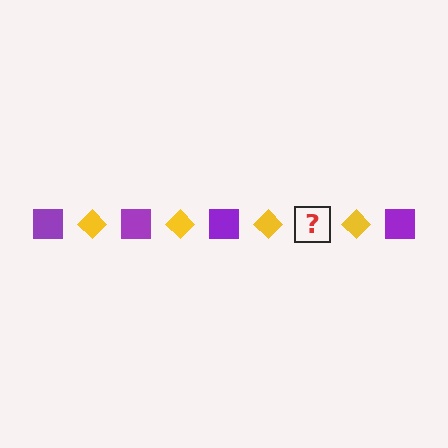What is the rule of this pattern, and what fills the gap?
The rule is that the pattern alternates between purple square and yellow diamond. The gap should be filled with a purple square.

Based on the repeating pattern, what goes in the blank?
The blank should be a purple square.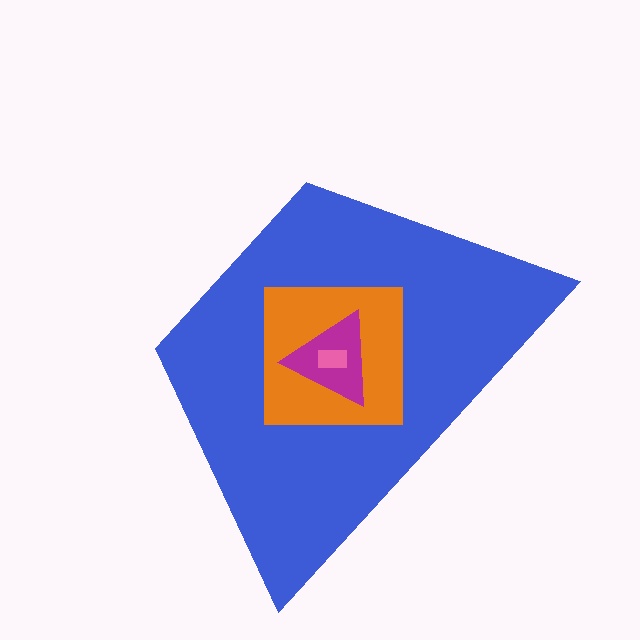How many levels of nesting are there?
4.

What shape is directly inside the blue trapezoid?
The orange square.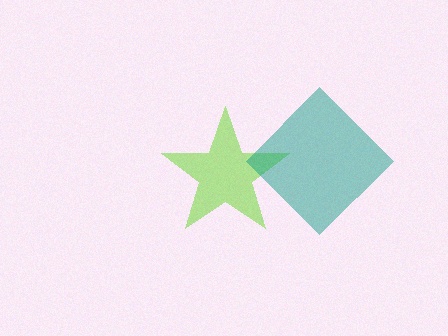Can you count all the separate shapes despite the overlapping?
Yes, there are 2 separate shapes.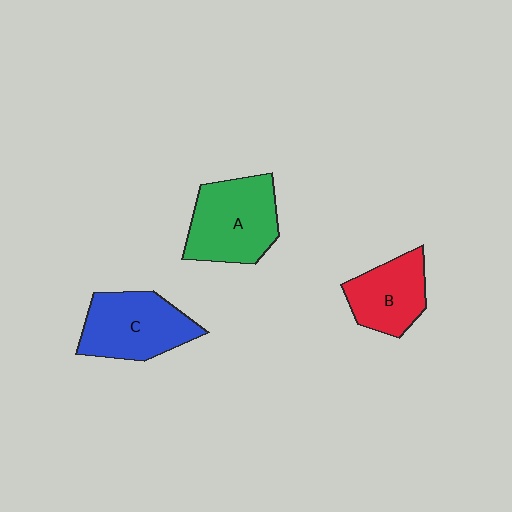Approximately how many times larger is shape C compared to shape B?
Approximately 1.3 times.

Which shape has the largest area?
Shape A (green).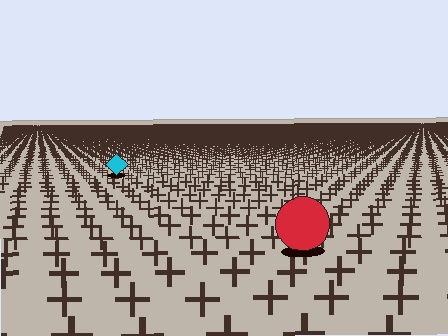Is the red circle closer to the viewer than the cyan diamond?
Yes. The red circle is closer — you can tell from the texture gradient: the ground texture is coarser near it.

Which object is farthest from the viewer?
The cyan diamond is farthest from the viewer. It appears smaller and the ground texture around it is denser.